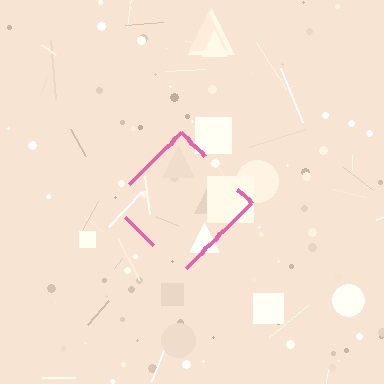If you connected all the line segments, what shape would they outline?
They would outline a diamond.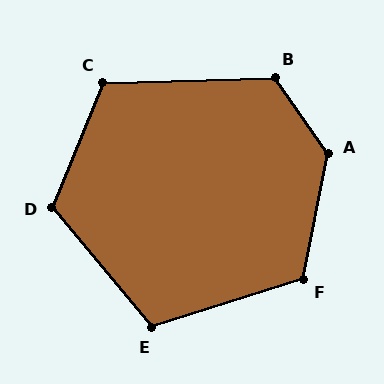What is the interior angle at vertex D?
Approximately 118 degrees (obtuse).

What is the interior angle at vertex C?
Approximately 114 degrees (obtuse).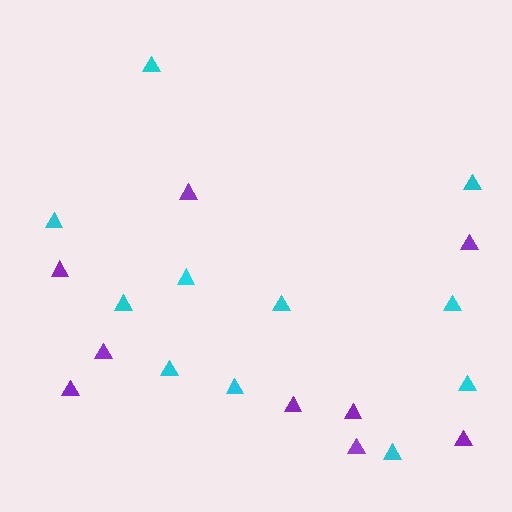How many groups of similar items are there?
There are 2 groups: one group of cyan triangles (11) and one group of purple triangles (9).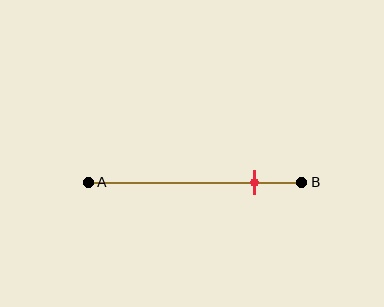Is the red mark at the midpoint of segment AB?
No, the mark is at about 80% from A, not at the 50% midpoint.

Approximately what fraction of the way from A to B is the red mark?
The red mark is approximately 80% of the way from A to B.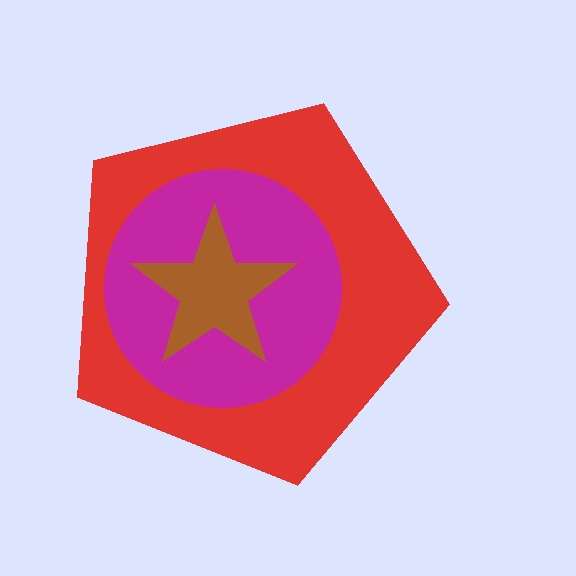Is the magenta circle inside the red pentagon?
Yes.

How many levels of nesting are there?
3.